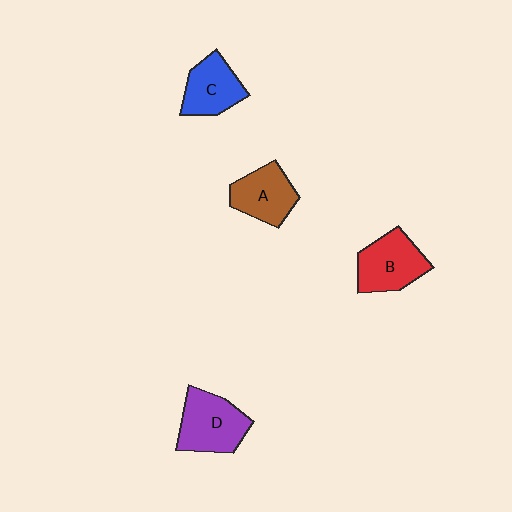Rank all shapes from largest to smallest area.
From largest to smallest: D (purple), B (red), A (brown), C (blue).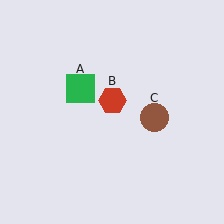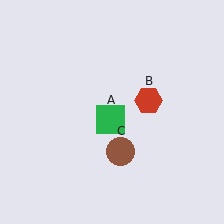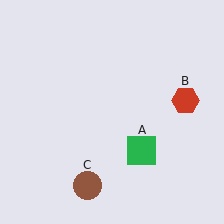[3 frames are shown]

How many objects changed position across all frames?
3 objects changed position: green square (object A), red hexagon (object B), brown circle (object C).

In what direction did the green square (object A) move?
The green square (object A) moved down and to the right.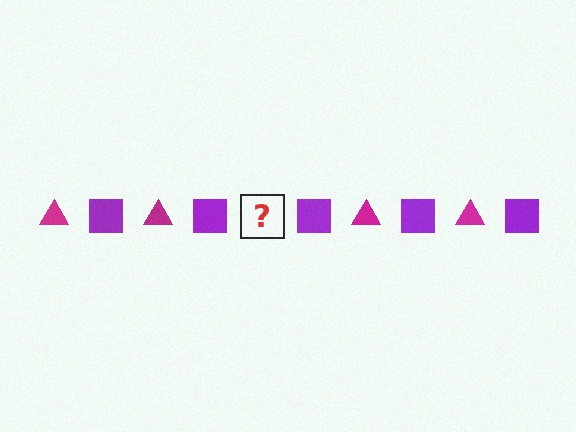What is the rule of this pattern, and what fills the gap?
The rule is that the pattern alternates between magenta triangle and purple square. The gap should be filled with a magenta triangle.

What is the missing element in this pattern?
The missing element is a magenta triangle.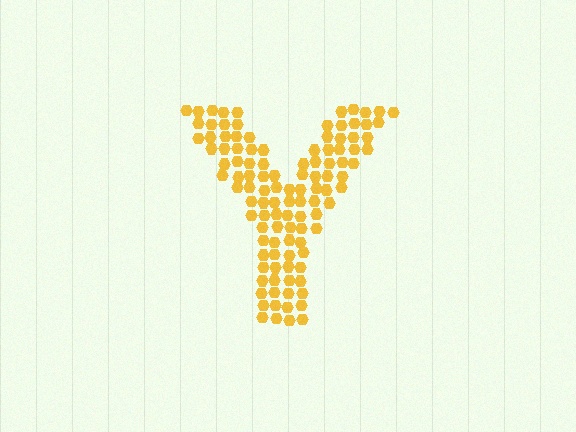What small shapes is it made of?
It is made of small hexagons.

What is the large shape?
The large shape is the letter Y.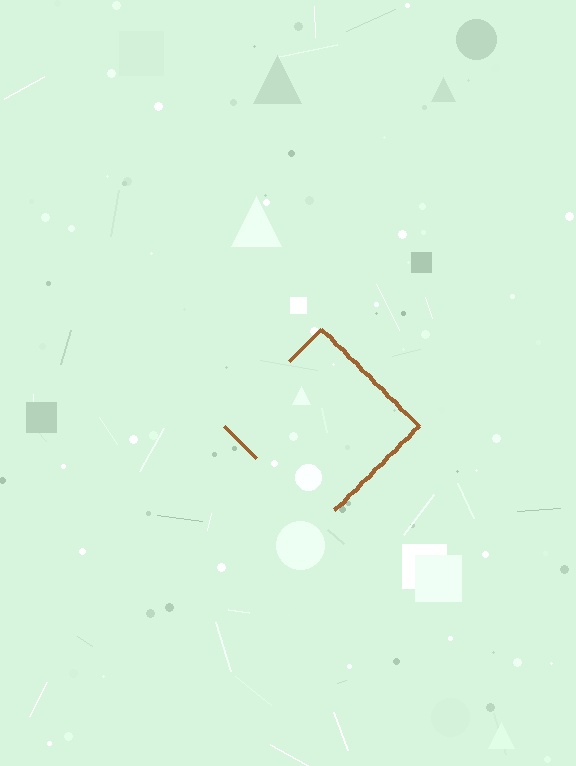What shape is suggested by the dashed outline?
The dashed outline suggests a diamond.